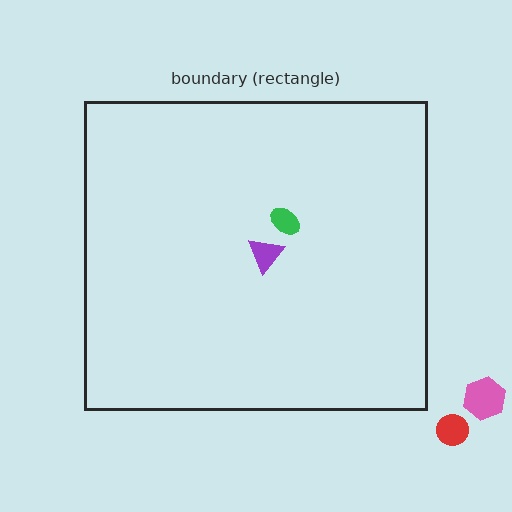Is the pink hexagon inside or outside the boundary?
Outside.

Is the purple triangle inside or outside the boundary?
Inside.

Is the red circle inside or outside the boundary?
Outside.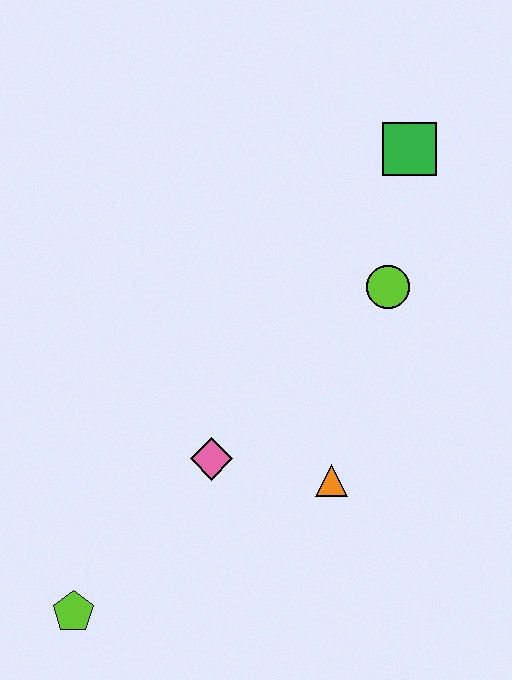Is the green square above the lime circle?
Yes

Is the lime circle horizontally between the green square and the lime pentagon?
Yes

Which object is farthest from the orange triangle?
The green square is farthest from the orange triangle.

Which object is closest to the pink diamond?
The orange triangle is closest to the pink diamond.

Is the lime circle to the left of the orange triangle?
No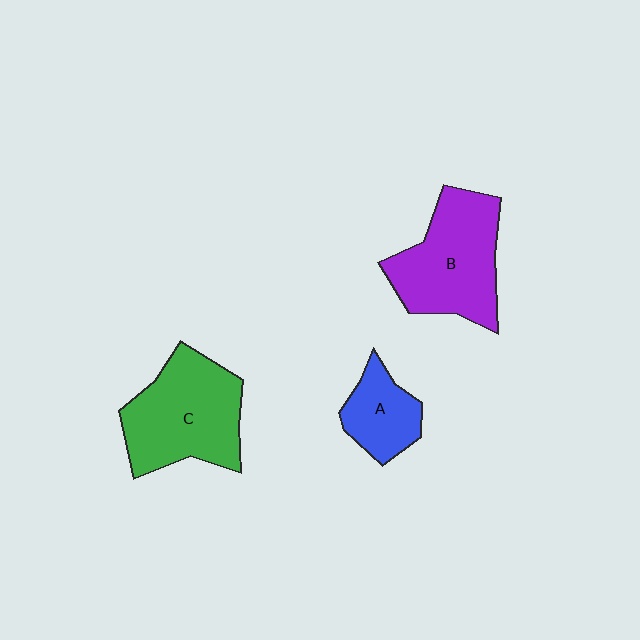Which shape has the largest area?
Shape C (green).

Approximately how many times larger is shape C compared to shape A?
Approximately 2.0 times.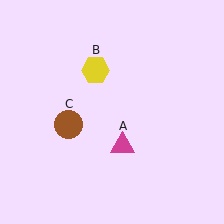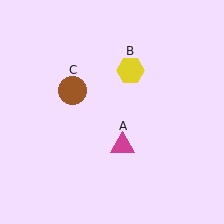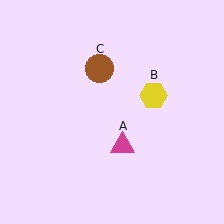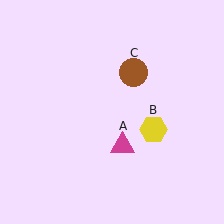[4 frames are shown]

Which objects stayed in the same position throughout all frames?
Magenta triangle (object A) remained stationary.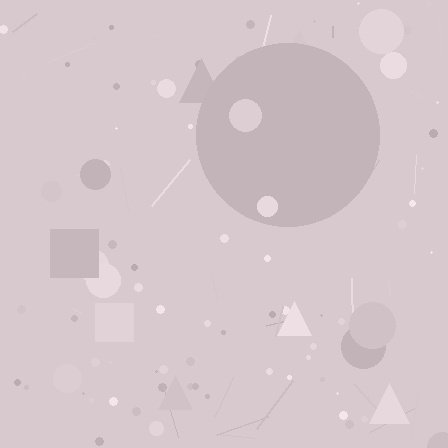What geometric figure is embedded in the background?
A circle is embedded in the background.